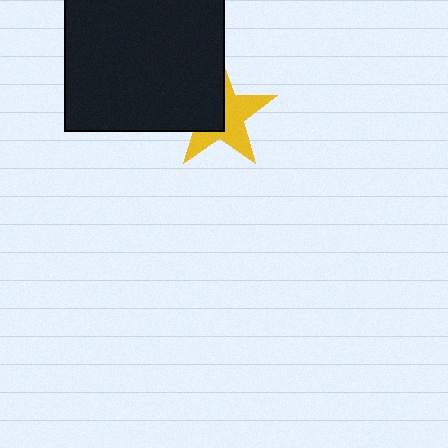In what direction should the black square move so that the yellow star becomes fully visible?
The black square should move toward the upper-left. That is the shortest direction to clear the overlap and leave the yellow star fully visible.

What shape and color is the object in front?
The object in front is a black square.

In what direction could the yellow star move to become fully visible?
The yellow star could move toward the lower-right. That would shift it out from behind the black square entirely.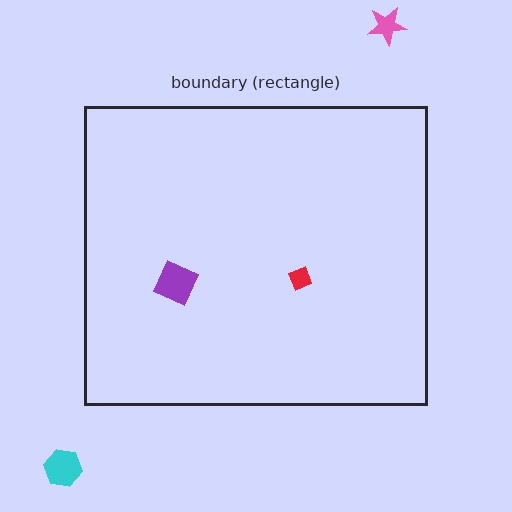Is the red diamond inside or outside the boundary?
Inside.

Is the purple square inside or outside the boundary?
Inside.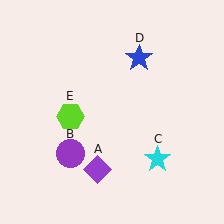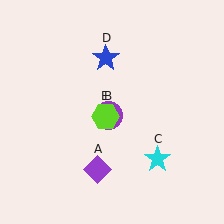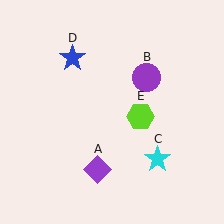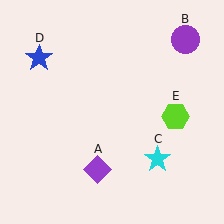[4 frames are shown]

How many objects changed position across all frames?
3 objects changed position: purple circle (object B), blue star (object D), lime hexagon (object E).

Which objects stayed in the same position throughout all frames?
Purple diamond (object A) and cyan star (object C) remained stationary.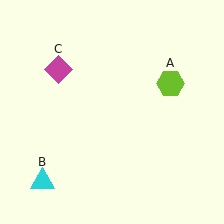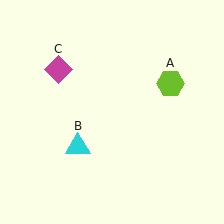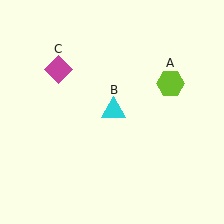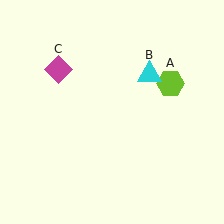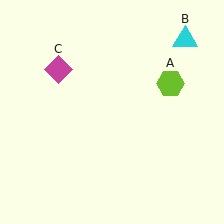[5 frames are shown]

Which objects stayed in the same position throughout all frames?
Lime hexagon (object A) and magenta diamond (object C) remained stationary.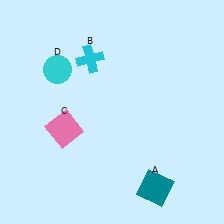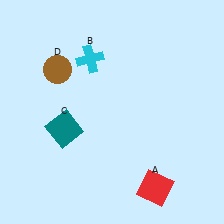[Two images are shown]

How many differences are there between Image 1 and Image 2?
There are 3 differences between the two images.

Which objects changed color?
A changed from teal to red. C changed from pink to teal. D changed from cyan to brown.